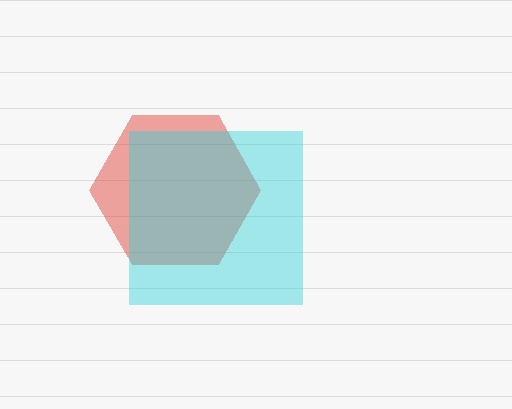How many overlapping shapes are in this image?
There are 2 overlapping shapes in the image.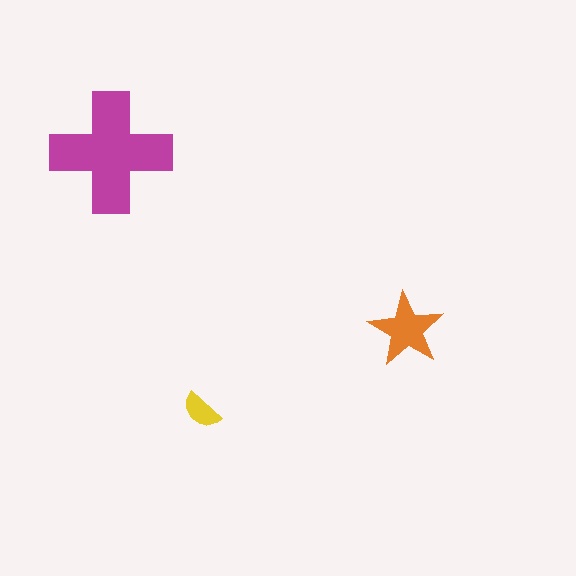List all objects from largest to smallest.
The magenta cross, the orange star, the yellow semicircle.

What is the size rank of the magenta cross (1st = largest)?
1st.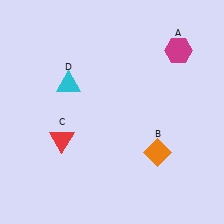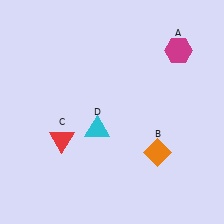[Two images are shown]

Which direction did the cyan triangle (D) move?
The cyan triangle (D) moved down.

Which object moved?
The cyan triangle (D) moved down.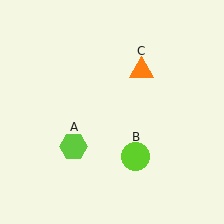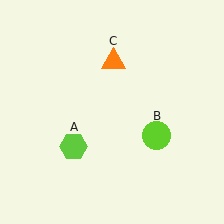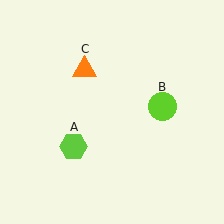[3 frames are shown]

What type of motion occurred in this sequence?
The lime circle (object B), orange triangle (object C) rotated counterclockwise around the center of the scene.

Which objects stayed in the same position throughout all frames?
Lime hexagon (object A) remained stationary.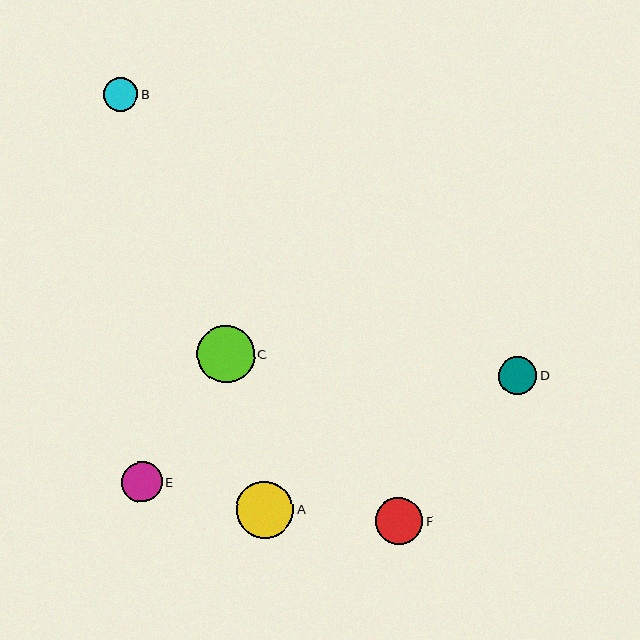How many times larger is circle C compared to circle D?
Circle C is approximately 1.5 times the size of circle D.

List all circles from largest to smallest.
From largest to smallest: C, A, F, E, D, B.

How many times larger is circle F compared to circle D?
Circle F is approximately 1.2 times the size of circle D.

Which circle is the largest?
Circle C is the largest with a size of approximately 58 pixels.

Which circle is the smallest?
Circle B is the smallest with a size of approximately 35 pixels.